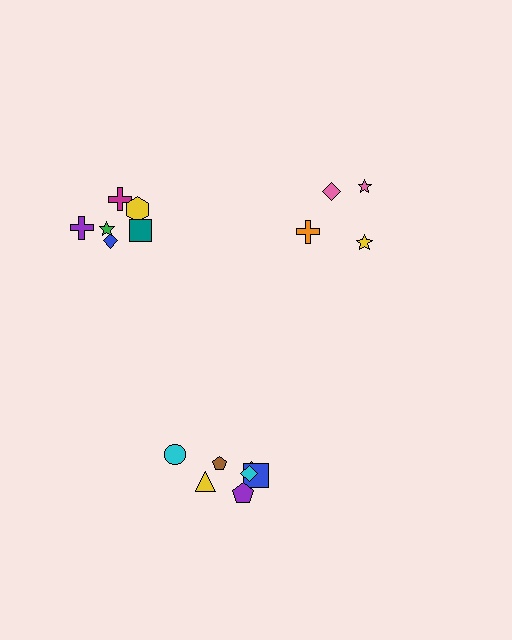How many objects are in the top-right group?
There are 4 objects.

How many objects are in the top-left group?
There are 6 objects.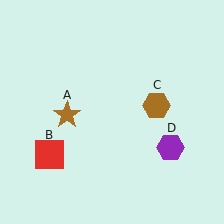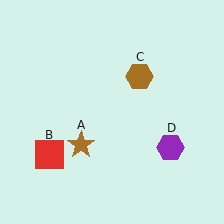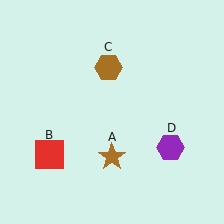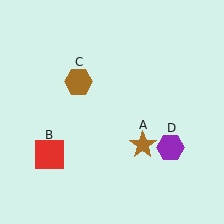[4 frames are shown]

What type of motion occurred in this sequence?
The brown star (object A), brown hexagon (object C) rotated counterclockwise around the center of the scene.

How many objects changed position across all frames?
2 objects changed position: brown star (object A), brown hexagon (object C).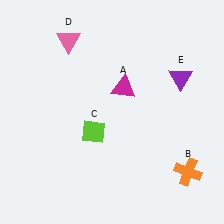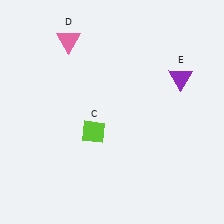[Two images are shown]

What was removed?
The orange cross (B), the magenta triangle (A) were removed in Image 2.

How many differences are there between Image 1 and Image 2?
There are 2 differences between the two images.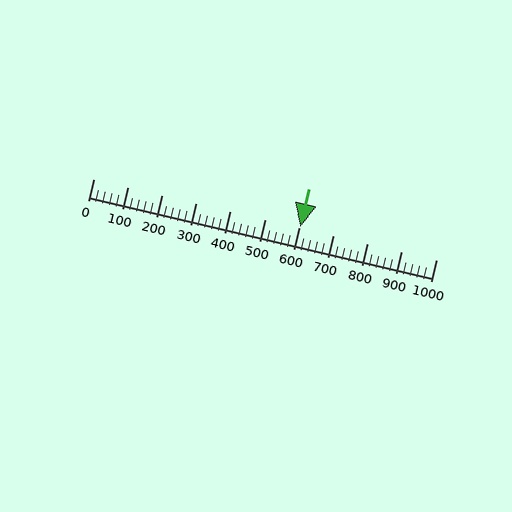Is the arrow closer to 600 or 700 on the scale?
The arrow is closer to 600.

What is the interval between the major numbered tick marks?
The major tick marks are spaced 100 units apart.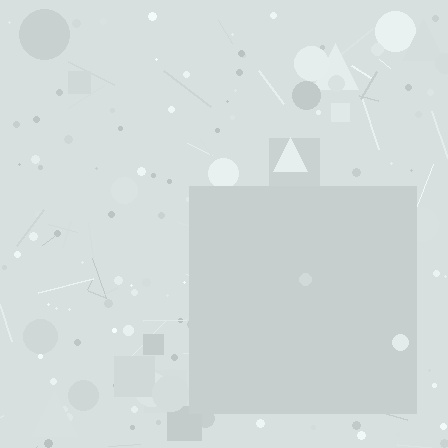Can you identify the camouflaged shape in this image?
The camouflaged shape is a square.